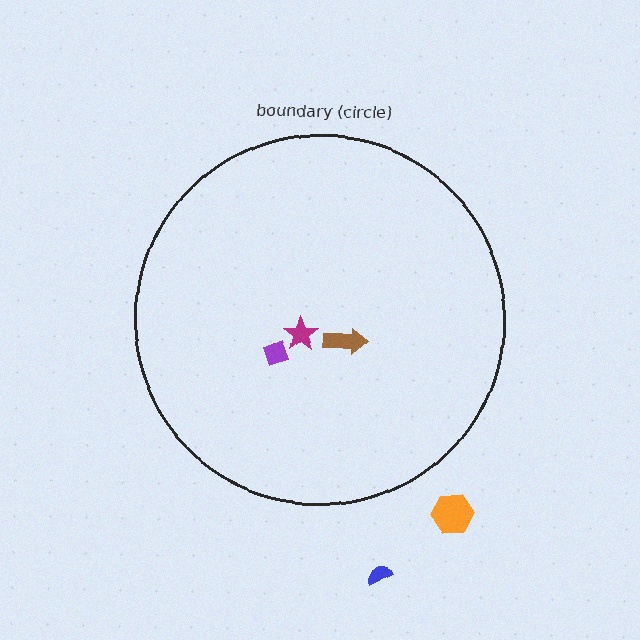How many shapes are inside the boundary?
3 inside, 2 outside.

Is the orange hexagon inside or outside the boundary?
Outside.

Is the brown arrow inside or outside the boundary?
Inside.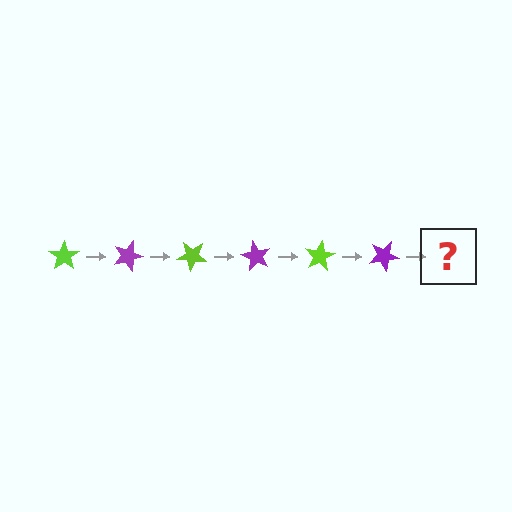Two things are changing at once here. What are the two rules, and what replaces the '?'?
The two rules are that it rotates 20 degrees each step and the color cycles through lime and purple. The '?' should be a lime star, rotated 120 degrees from the start.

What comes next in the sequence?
The next element should be a lime star, rotated 120 degrees from the start.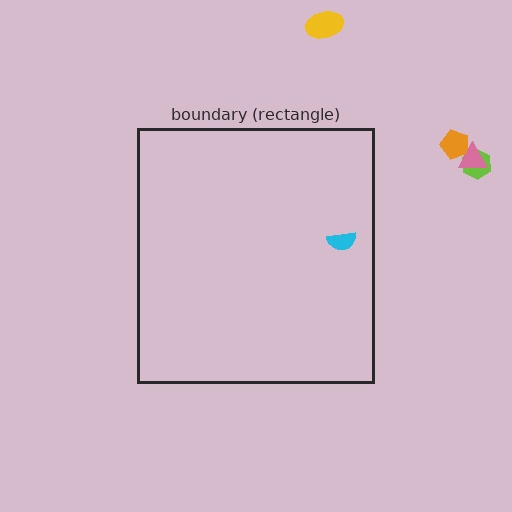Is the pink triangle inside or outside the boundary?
Outside.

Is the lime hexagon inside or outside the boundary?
Outside.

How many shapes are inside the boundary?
1 inside, 4 outside.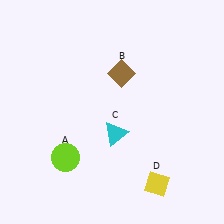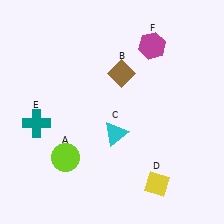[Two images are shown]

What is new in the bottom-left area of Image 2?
A teal cross (E) was added in the bottom-left area of Image 2.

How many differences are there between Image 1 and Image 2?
There are 2 differences between the two images.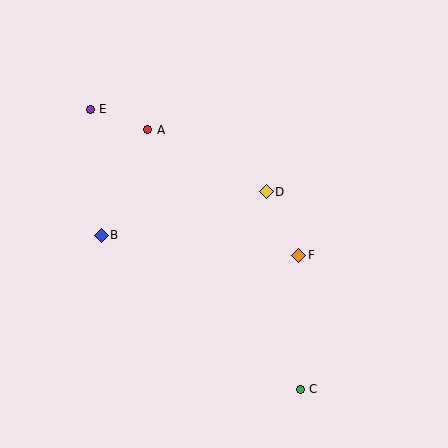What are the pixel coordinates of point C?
Point C is at (300, 389).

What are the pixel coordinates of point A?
Point A is at (148, 130).